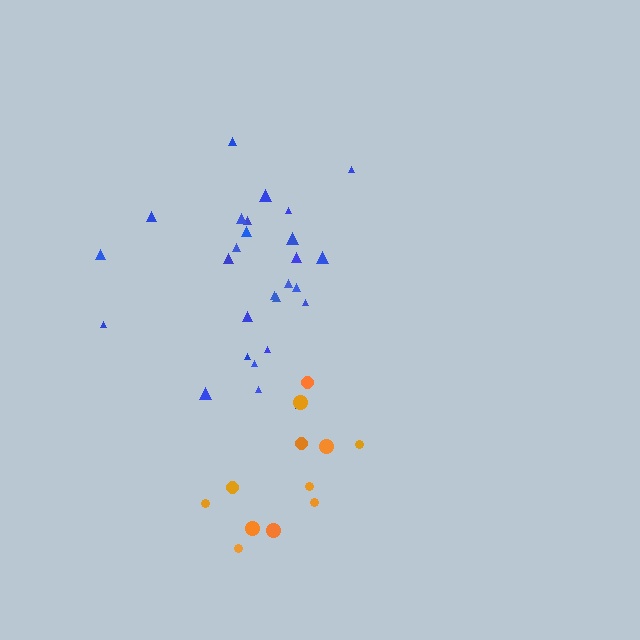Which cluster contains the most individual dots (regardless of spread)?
Blue (27).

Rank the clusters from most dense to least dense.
blue, orange.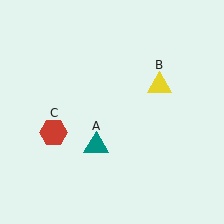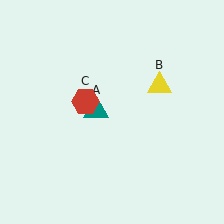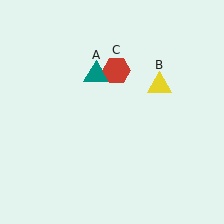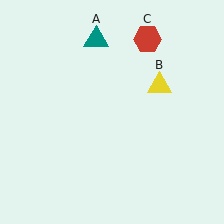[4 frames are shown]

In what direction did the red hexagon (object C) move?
The red hexagon (object C) moved up and to the right.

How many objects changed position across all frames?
2 objects changed position: teal triangle (object A), red hexagon (object C).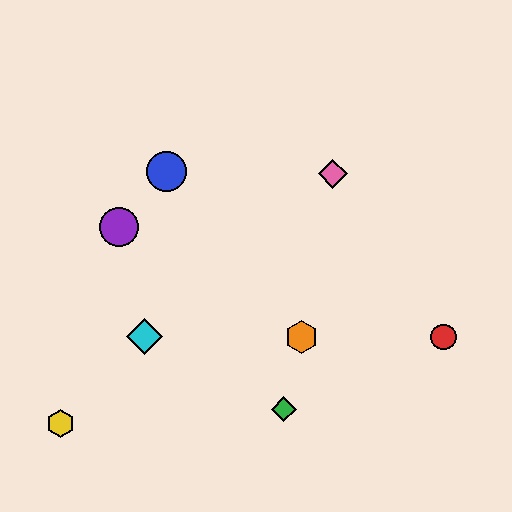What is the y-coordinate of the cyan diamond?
The cyan diamond is at y≈337.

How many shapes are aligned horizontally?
3 shapes (the red circle, the orange hexagon, the cyan diamond) are aligned horizontally.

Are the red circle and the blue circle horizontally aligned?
No, the red circle is at y≈337 and the blue circle is at y≈172.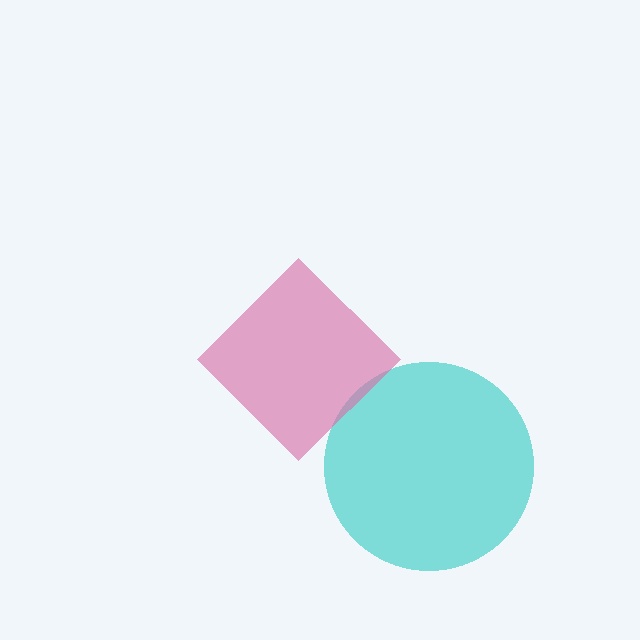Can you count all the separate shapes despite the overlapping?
Yes, there are 2 separate shapes.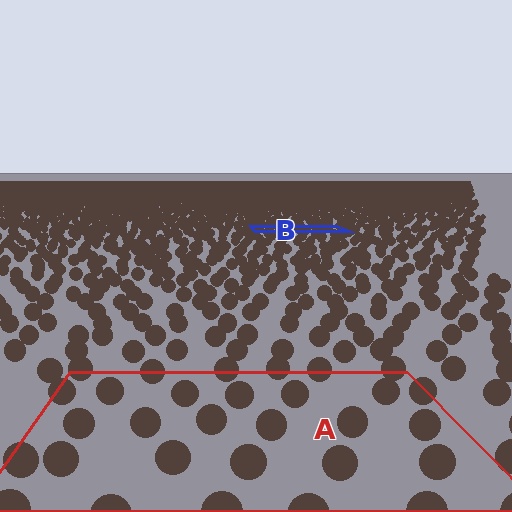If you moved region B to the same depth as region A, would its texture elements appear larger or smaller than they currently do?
They would appear larger. At a closer depth, the same texture elements are projected at a bigger on-screen size.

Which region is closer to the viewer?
Region A is closer. The texture elements there are larger and more spread out.